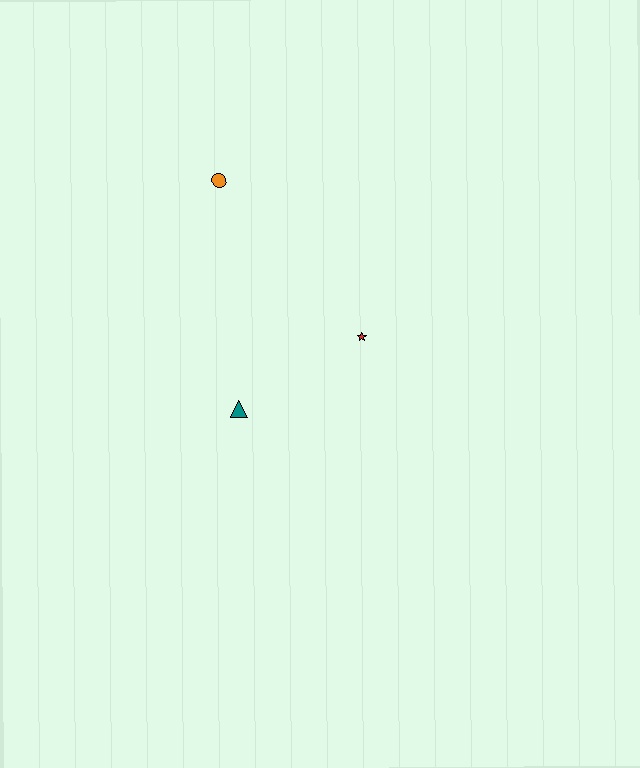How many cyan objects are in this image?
There are no cyan objects.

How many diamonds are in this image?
There are no diamonds.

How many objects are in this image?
There are 3 objects.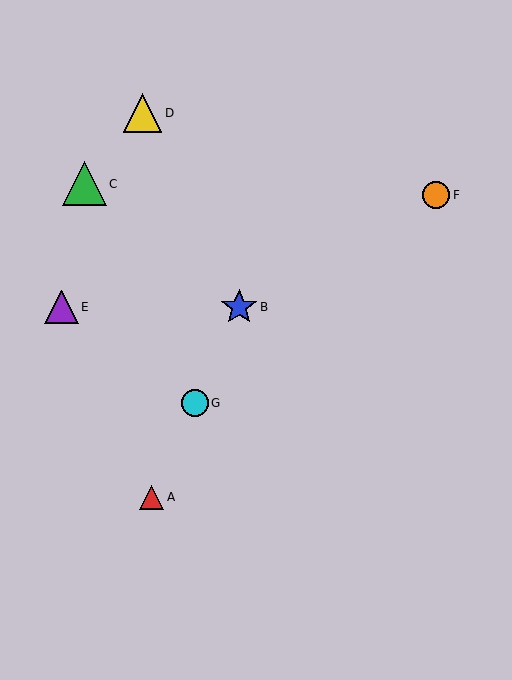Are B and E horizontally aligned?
Yes, both are at y≈307.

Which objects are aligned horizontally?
Objects B, E are aligned horizontally.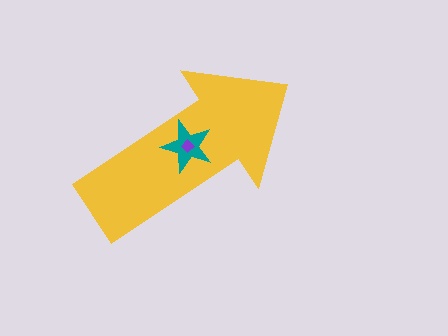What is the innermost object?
The purple diamond.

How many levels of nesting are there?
3.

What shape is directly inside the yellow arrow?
The teal star.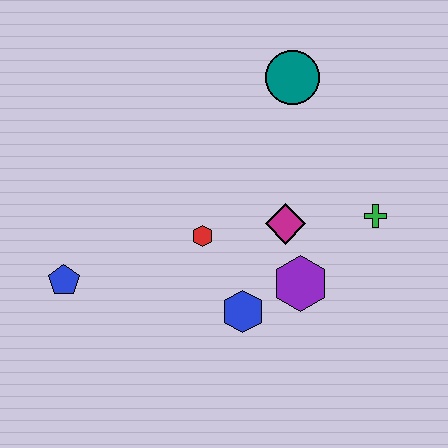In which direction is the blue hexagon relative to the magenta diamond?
The blue hexagon is below the magenta diamond.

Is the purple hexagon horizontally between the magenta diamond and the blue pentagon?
No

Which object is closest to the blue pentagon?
The red hexagon is closest to the blue pentagon.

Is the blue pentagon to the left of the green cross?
Yes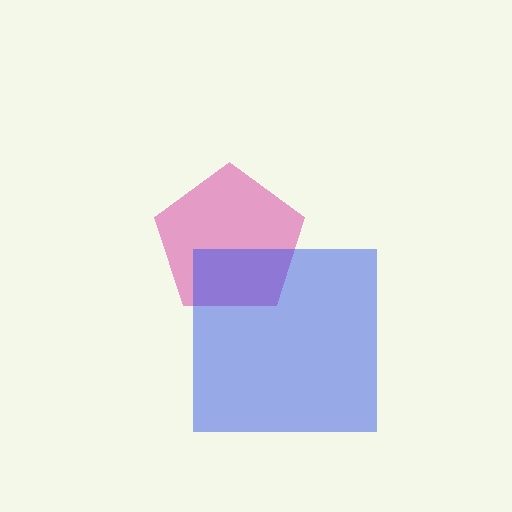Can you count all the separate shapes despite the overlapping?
Yes, there are 2 separate shapes.